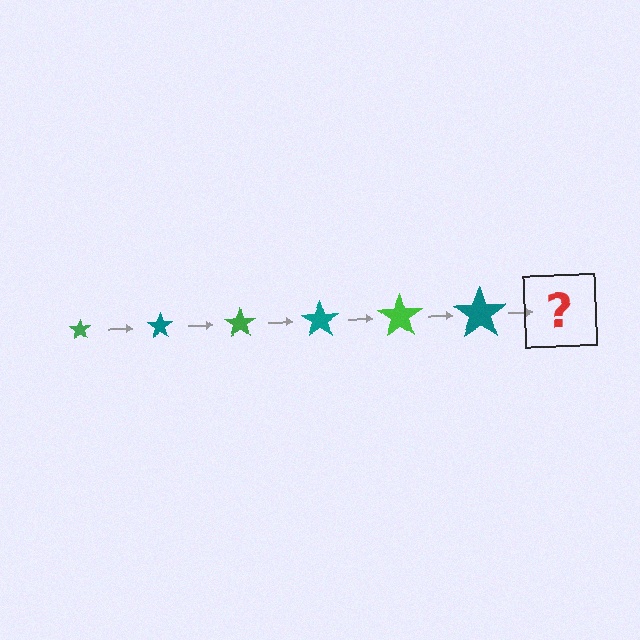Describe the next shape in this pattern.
It should be a green star, larger than the previous one.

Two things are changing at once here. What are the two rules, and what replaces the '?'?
The two rules are that the star grows larger each step and the color cycles through green and teal. The '?' should be a green star, larger than the previous one.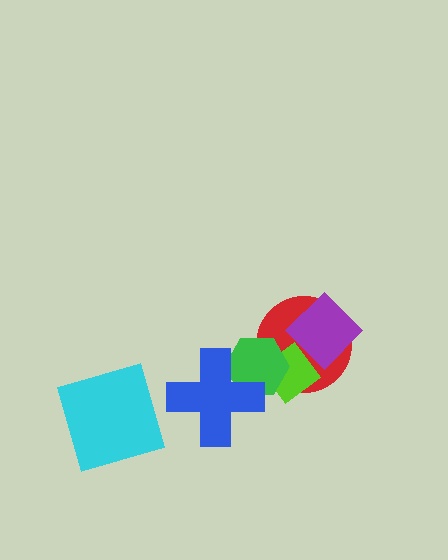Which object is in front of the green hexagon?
The blue cross is in front of the green hexagon.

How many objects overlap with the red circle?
3 objects overlap with the red circle.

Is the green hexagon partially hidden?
Yes, it is partially covered by another shape.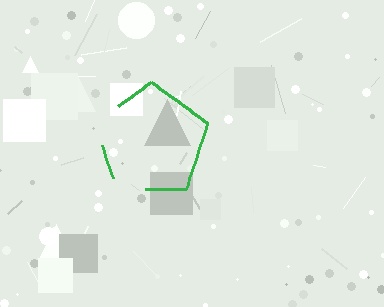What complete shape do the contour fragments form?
The contour fragments form a pentagon.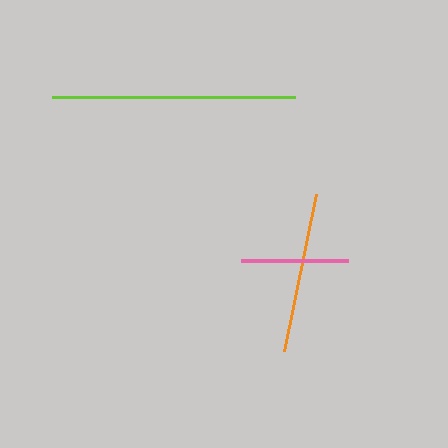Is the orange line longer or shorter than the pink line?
The orange line is longer than the pink line.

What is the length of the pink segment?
The pink segment is approximately 106 pixels long.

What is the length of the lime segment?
The lime segment is approximately 243 pixels long.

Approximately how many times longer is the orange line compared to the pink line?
The orange line is approximately 1.5 times the length of the pink line.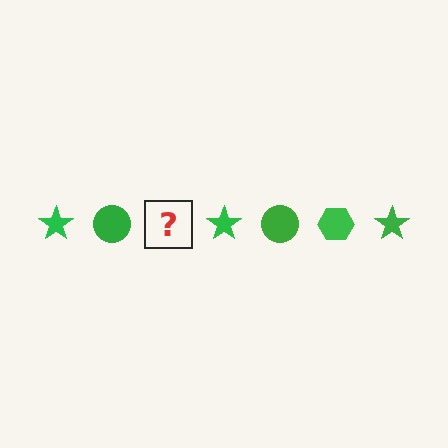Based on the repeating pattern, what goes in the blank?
The blank should be a green hexagon.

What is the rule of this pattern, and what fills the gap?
The rule is that the pattern cycles through star, circle, hexagon shapes in green. The gap should be filled with a green hexagon.